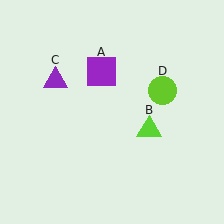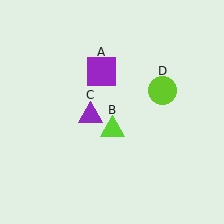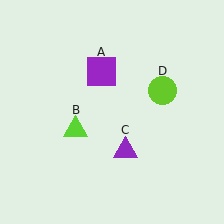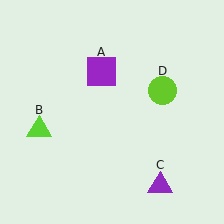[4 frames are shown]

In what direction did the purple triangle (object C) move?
The purple triangle (object C) moved down and to the right.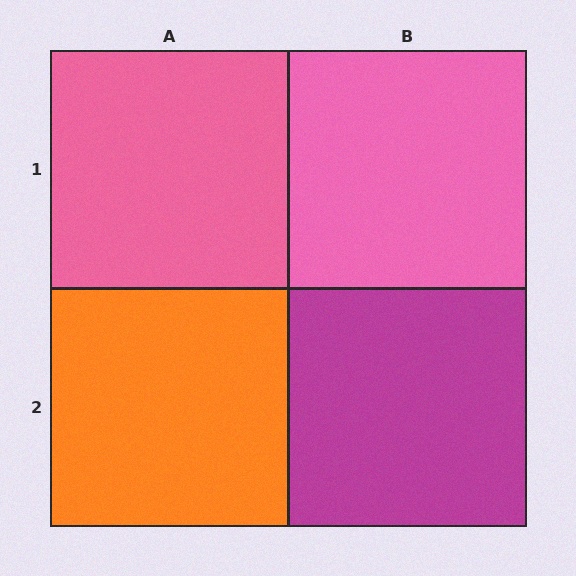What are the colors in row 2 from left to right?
Orange, magenta.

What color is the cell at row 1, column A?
Pink.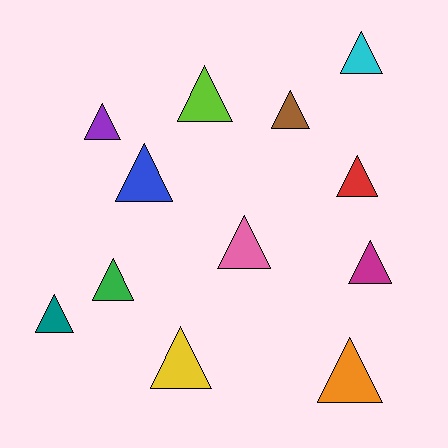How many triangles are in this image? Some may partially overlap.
There are 12 triangles.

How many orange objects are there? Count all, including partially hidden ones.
There is 1 orange object.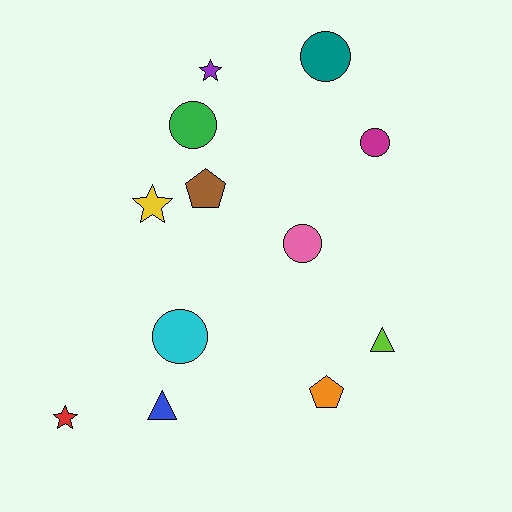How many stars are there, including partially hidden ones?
There are 3 stars.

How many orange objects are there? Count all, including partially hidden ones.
There is 1 orange object.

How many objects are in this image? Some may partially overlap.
There are 12 objects.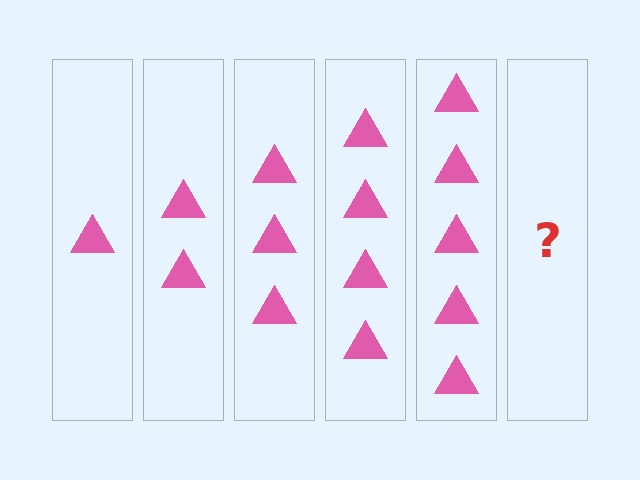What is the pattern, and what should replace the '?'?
The pattern is that each step adds one more triangle. The '?' should be 6 triangles.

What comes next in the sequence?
The next element should be 6 triangles.